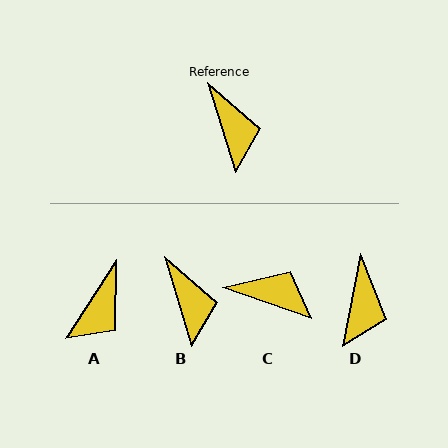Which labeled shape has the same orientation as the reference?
B.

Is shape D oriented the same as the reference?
No, it is off by about 28 degrees.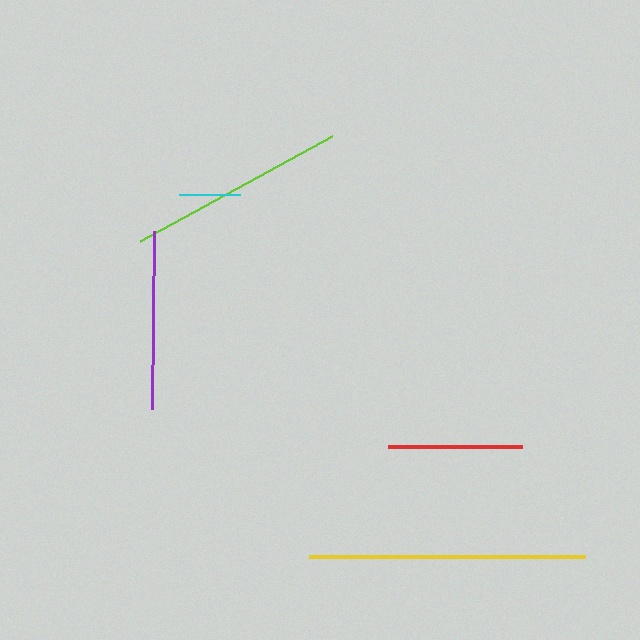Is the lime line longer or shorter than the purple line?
The lime line is longer than the purple line.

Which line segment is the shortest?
The cyan line is the shortest at approximately 60 pixels.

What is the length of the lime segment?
The lime segment is approximately 219 pixels long.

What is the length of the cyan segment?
The cyan segment is approximately 60 pixels long.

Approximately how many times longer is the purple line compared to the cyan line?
The purple line is approximately 2.9 times the length of the cyan line.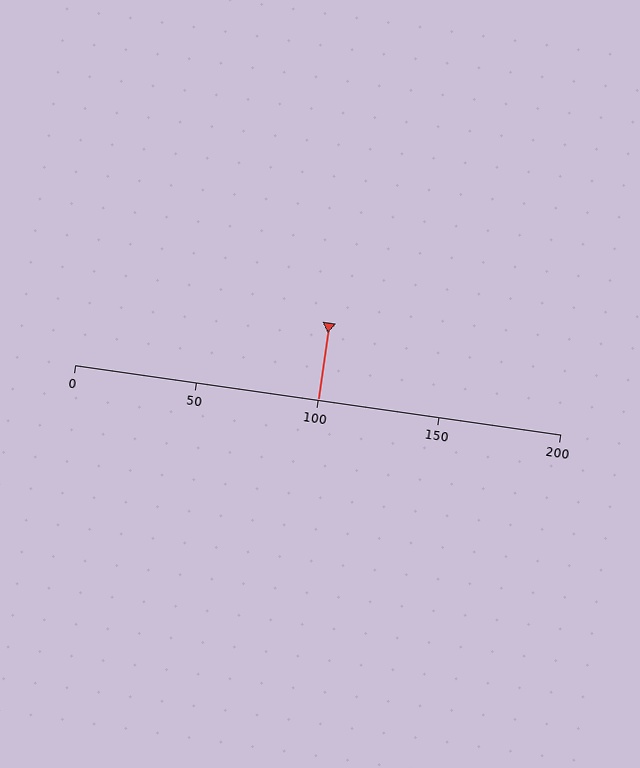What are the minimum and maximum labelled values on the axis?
The axis runs from 0 to 200.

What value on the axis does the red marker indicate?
The marker indicates approximately 100.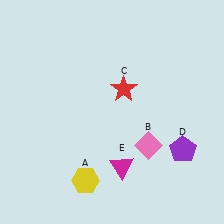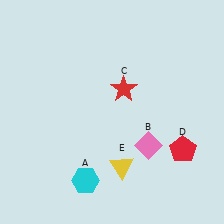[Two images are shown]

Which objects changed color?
A changed from yellow to cyan. D changed from purple to red. E changed from magenta to yellow.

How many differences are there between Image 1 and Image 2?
There are 3 differences between the two images.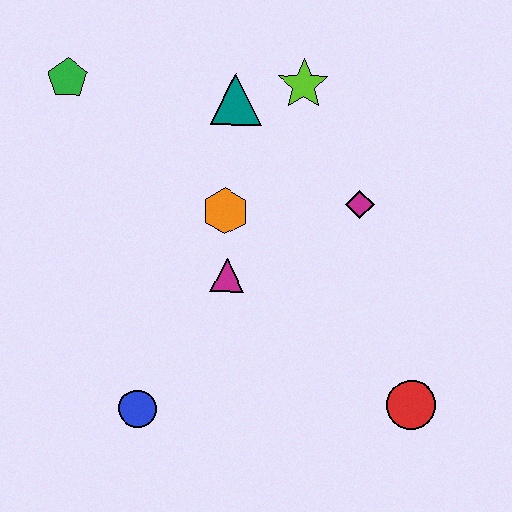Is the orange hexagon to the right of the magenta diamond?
No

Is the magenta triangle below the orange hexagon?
Yes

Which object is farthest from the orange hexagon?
The red circle is farthest from the orange hexagon.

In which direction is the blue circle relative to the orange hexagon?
The blue circle is below the orange hexagon.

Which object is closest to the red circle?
The magenta diamond is closest to the red circle.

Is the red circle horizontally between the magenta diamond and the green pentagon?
No